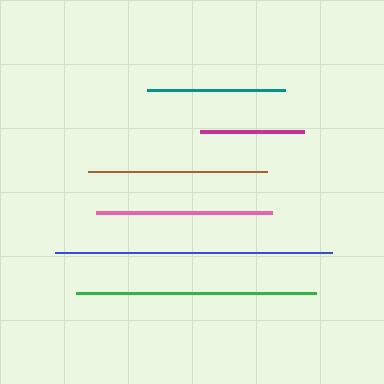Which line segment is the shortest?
The magenta line is the shortest at approximately 104 pixels.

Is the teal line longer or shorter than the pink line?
The pink line is longer than the teal line.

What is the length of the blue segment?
The blue segment is approximately 277 pixels long.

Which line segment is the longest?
The blue line is the longest at approximately 277 pixels.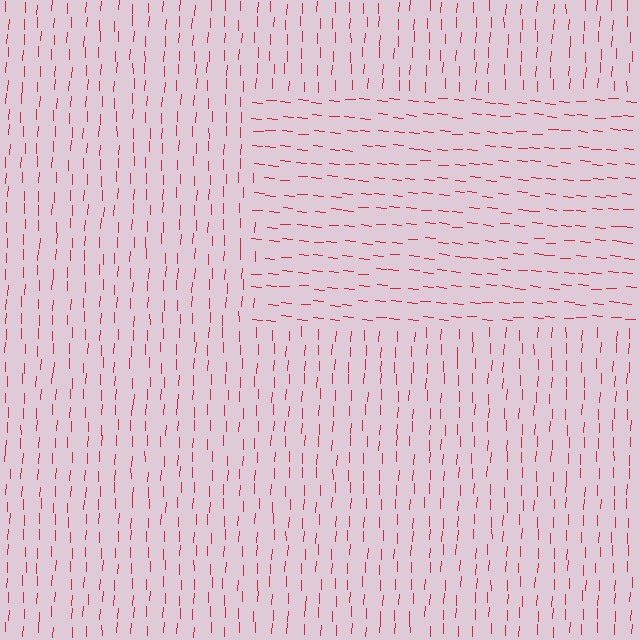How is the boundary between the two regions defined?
The boundary is defined purely by a change in line orientation (approximately 87 degrees difference). All lines are the same color and thickness.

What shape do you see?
I see a rectangle.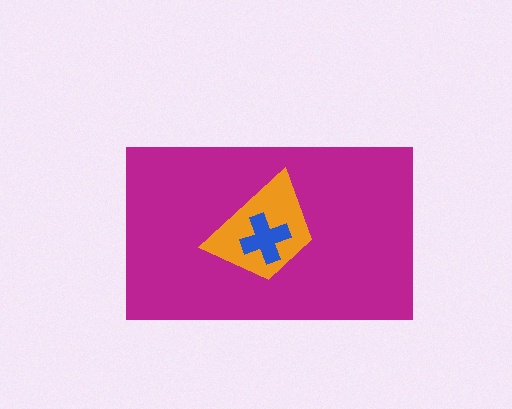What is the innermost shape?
The blue cross.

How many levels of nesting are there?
3.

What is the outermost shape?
The magenta rectangle.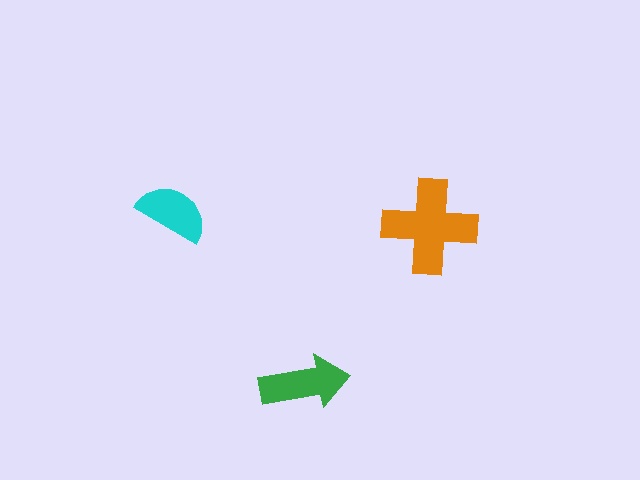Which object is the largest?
The orange cross.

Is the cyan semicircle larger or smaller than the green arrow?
Smaller.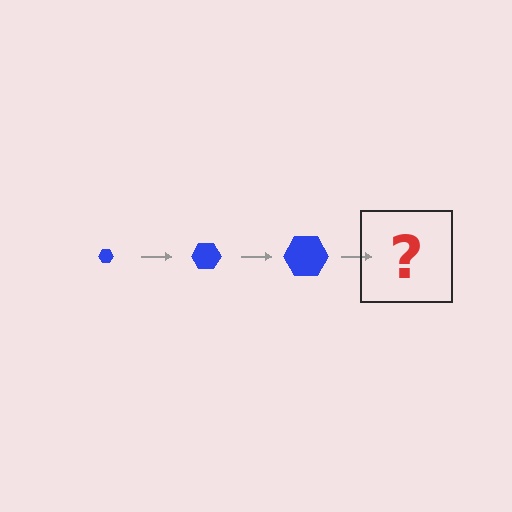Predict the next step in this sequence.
The next step is a blue hexagon, larger than the previous one.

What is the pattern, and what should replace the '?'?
The pattern is that the hexagon gets progressively larger each step. The '?' should be a blue hexagon, larger than the previous one.